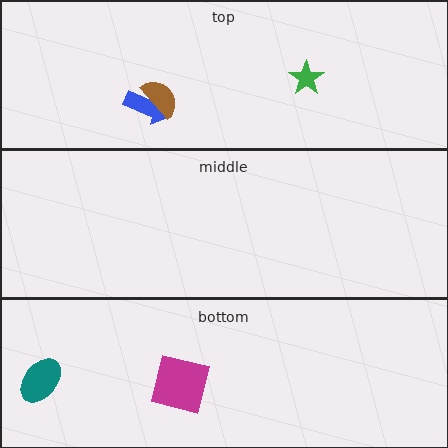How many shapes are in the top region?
3.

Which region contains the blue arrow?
The top region.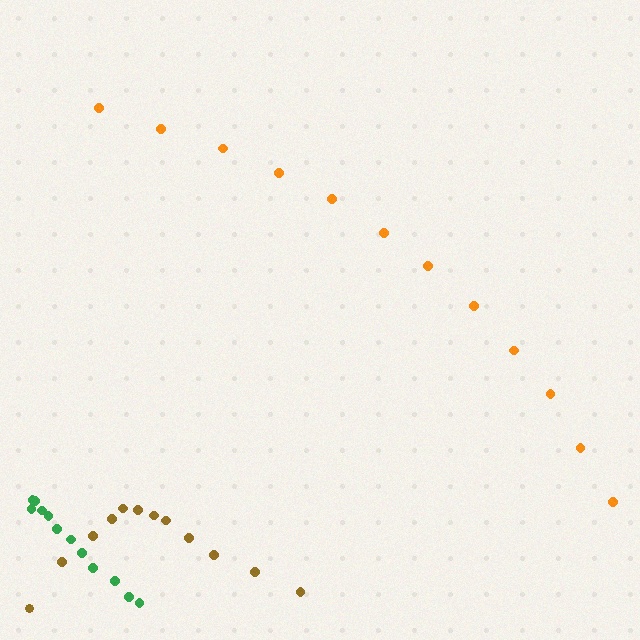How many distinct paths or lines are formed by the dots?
There are 3 distinct paths.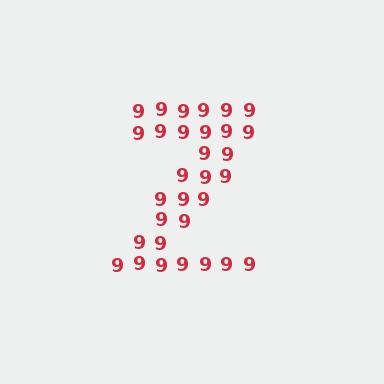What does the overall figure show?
The overall figure shows the letter Z.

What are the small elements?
The small elements are digit 9's.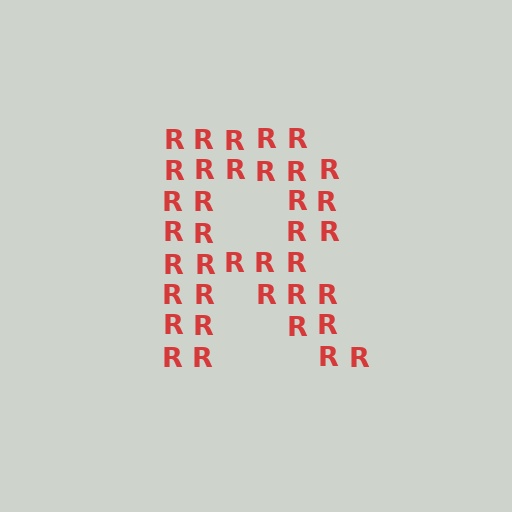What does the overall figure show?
The overall figure shows the letter R.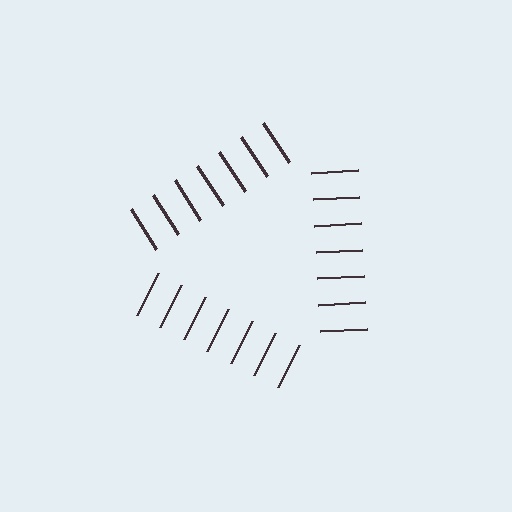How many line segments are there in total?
21 — 7 along each of the 3 edges.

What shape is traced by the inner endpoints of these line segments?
An illusory triangle — the line segments terminate on its edges but no continuous stroke is drawn.